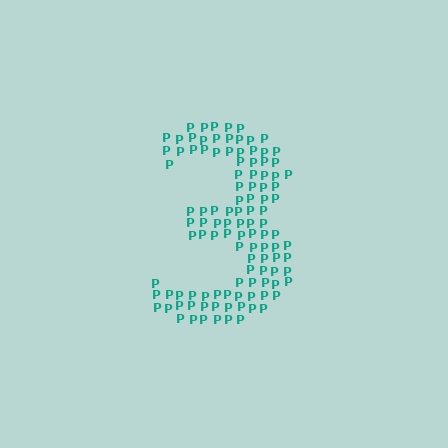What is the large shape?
The large shape is the digit 3.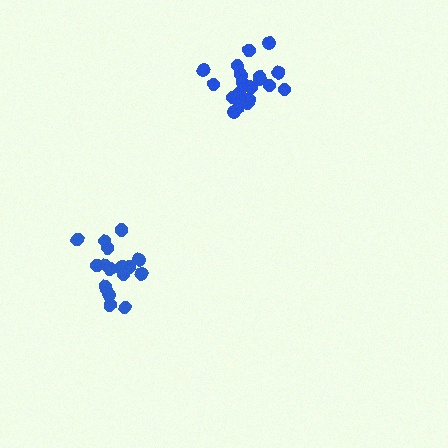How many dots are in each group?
Group 1: 21 dots, Group 2: 18 dots (39 total).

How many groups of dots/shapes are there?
There are 2 groups.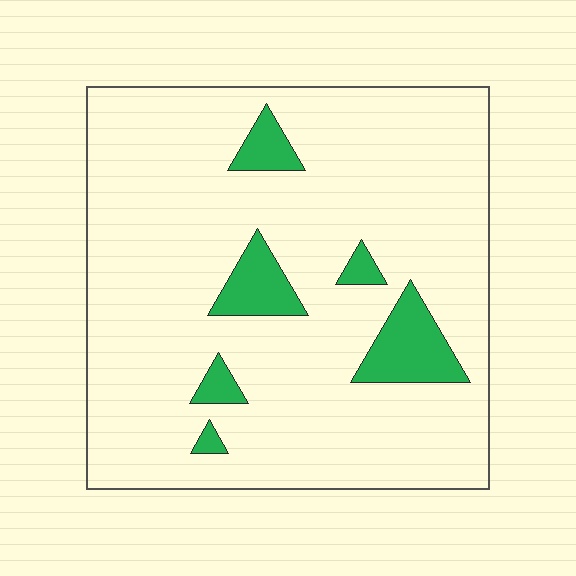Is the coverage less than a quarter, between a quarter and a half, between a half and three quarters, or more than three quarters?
Less than a quarter.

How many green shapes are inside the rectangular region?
6.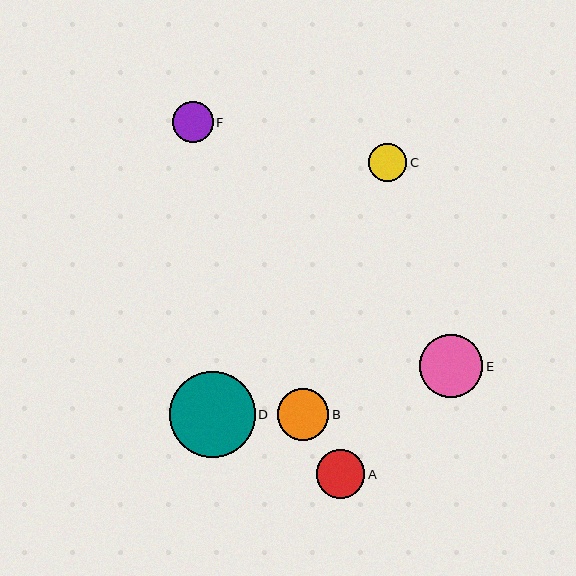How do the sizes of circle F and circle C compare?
Circle F and circle C are approximately the same size.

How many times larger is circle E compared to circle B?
Circle E is approximately 1.2 times the size of circle B.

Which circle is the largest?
Circle D is the largest with a size of approximately 86 pixels.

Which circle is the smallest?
Circle C is the smallest with a size of approximately 38 pixels.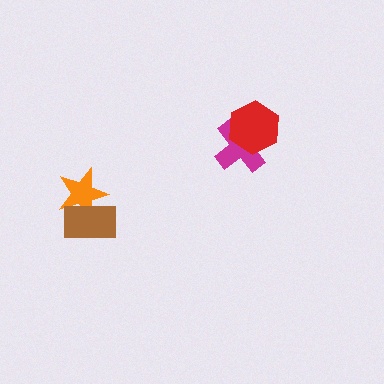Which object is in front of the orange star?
The brown rectangle is in front of the orange star.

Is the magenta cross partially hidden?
Yes, it is partially covered by another shape.